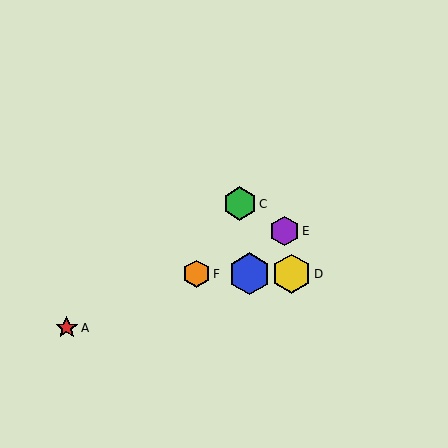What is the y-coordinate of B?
Object B is at y≈274.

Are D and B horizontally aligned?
Yes, both are at y≈274.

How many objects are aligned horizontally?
3 objects (B, D, F) are aligned horizontally.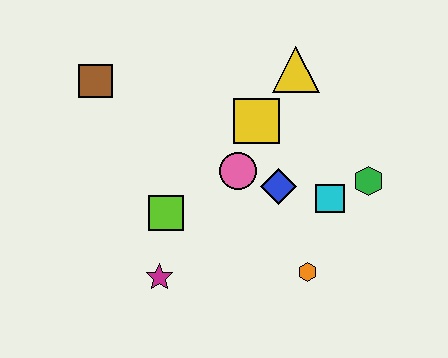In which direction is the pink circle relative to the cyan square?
The pink circle is to the left of the cyan square.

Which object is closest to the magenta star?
The lime square is closest to the magenta star.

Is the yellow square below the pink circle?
No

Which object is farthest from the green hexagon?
The brown square is farthest from the green hexagon.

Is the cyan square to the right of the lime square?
Yes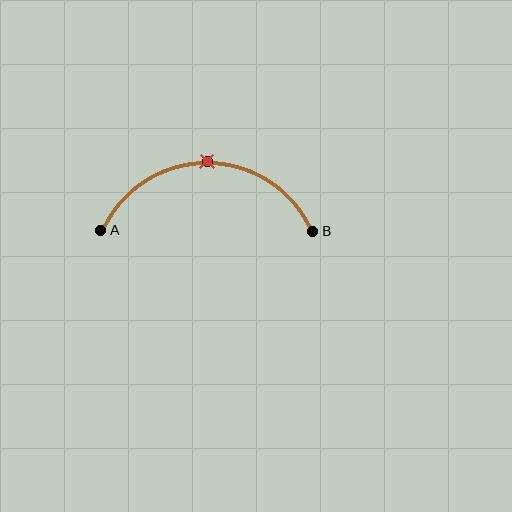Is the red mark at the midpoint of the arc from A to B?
Yes. The red mark lies on the arc at equal arc-length from both A and B — it is the arc midpoint.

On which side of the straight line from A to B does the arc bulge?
The arc bulges above the straight line connecting A and B.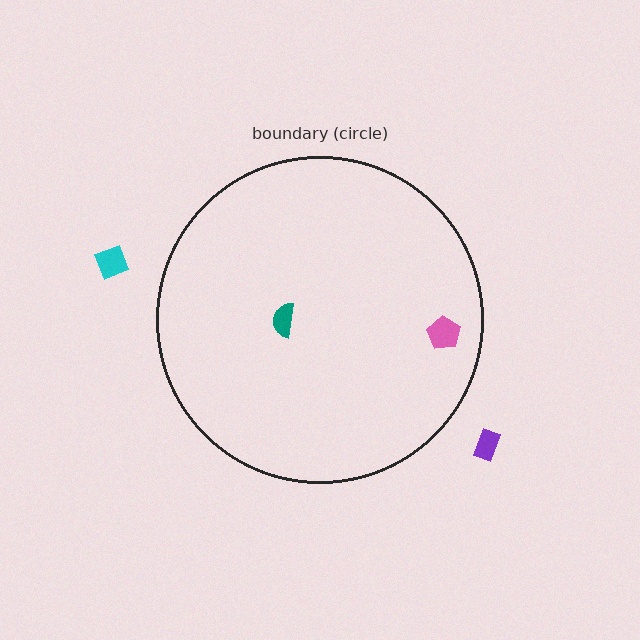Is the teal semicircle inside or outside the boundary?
Inside.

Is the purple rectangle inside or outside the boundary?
Outside.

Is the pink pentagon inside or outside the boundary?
Inside.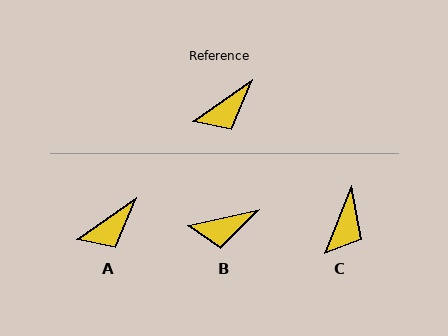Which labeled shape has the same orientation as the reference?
A.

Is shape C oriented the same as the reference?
No, it is off by about 33 degrees.